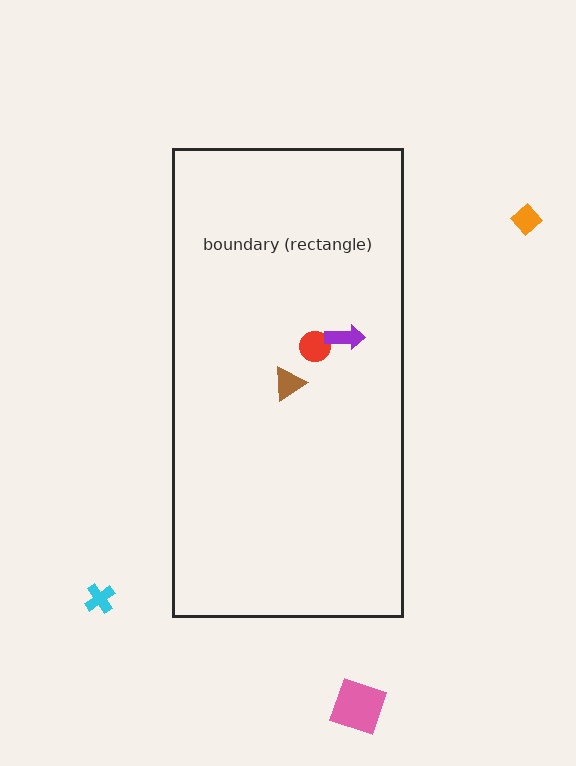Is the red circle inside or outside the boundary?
Inside.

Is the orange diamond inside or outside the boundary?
Outside.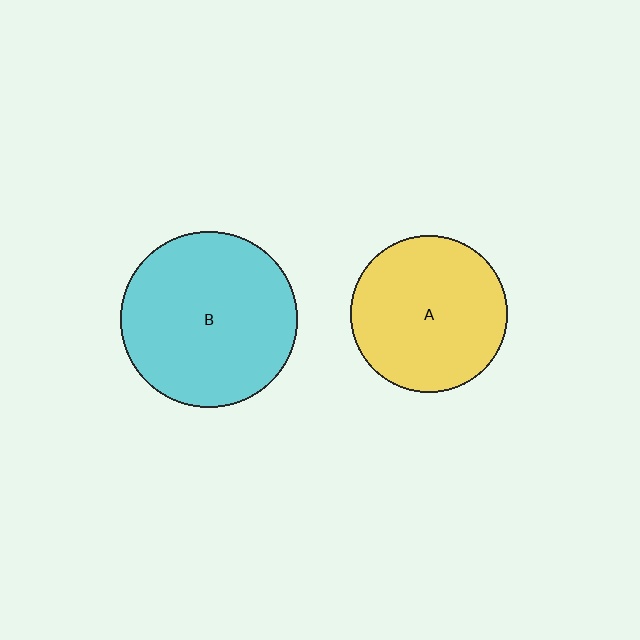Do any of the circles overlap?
No, none of the circles overlap.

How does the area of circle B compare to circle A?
Approximately 1.3 times.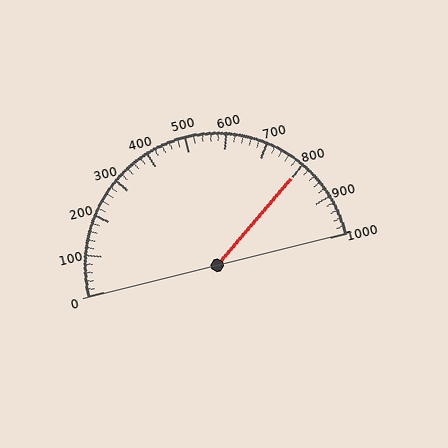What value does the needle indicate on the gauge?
The needle indicates approximately 800.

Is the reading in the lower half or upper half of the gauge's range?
The reading is in the upper half of the range (0 to 1000).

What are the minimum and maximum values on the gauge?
The gauge ranges from 0 to 1000.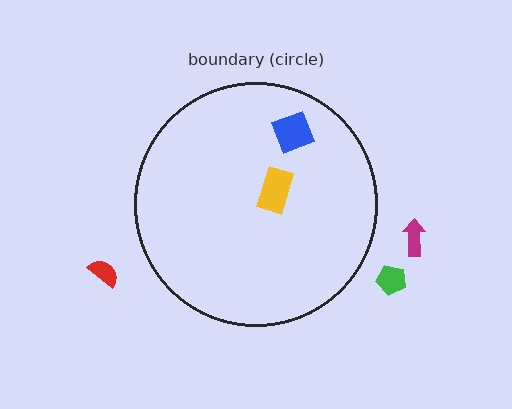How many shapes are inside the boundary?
2 inside, 3 outside.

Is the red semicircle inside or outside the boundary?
Outside.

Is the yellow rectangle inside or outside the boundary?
Inside.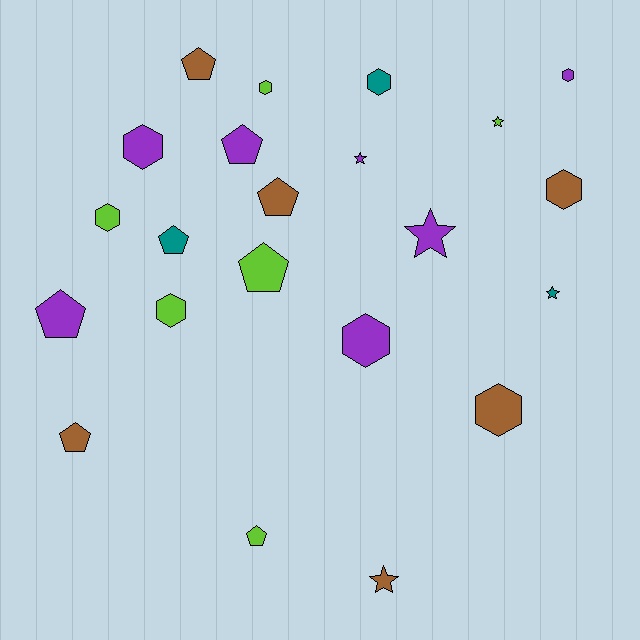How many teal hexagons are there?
There is 1 teal hexagon.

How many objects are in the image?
There are 22 objects.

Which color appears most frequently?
Purple, with 7 objects.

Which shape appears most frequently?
Hexagon, with 9 objects.